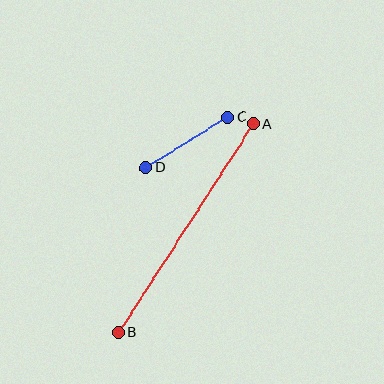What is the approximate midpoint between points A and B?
The midpoint is at approximately (186, 228) pixels.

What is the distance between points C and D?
The distance is approximately 95 pixels.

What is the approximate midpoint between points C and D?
The midpoint is at approximately (187, 142) pixels.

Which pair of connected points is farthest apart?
Points A and B are farthest apart.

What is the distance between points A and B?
The distance is approximately 249 pixels.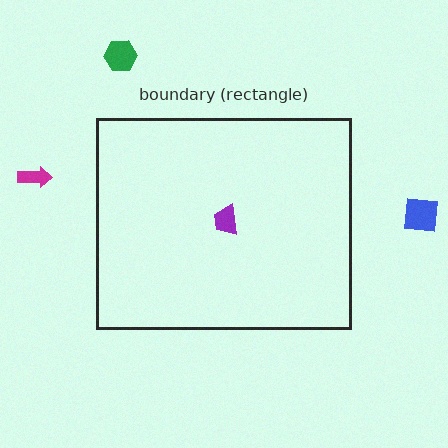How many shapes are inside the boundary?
1 inside, 3 outside.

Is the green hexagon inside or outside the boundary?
Outside.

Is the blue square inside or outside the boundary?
Outside.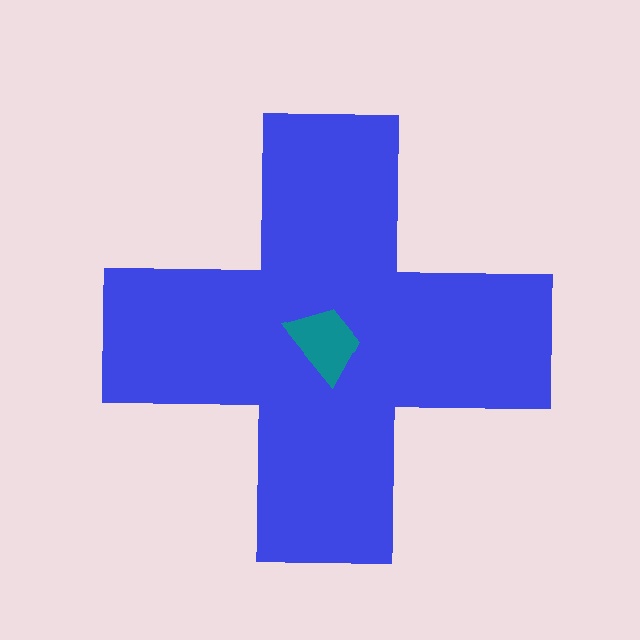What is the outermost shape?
The blue cross.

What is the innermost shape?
The teal trapezoid.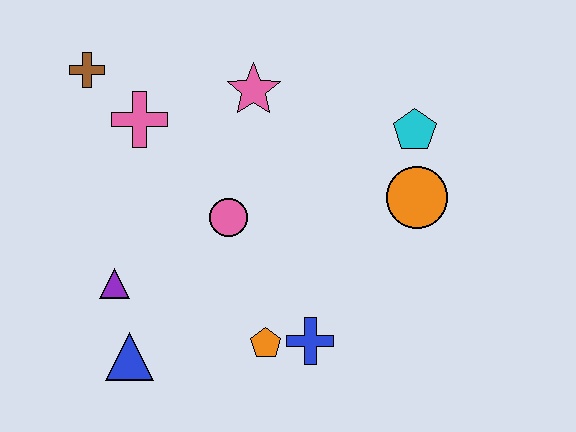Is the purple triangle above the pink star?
No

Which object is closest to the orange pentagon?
The blue cross is closest to the orange pentagon.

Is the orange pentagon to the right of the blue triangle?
Yes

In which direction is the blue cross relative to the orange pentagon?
The blue cross is to the right of the orange pentagon.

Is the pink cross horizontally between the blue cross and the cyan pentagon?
No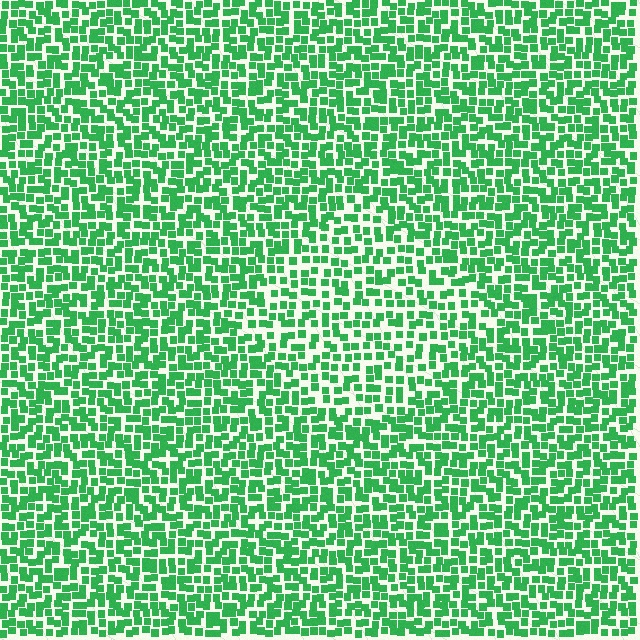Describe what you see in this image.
The image contains small green elements arranged at two different densities. A diamond-shaped region is visible where the elements are less densely packed than the surrounding area.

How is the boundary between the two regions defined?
The boundary is defined by a change in element density (approximately 1.5x ratio). All elements are the same color, size, and shape.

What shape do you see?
I see a diamond.